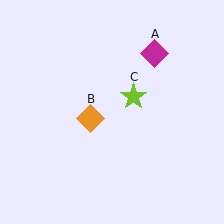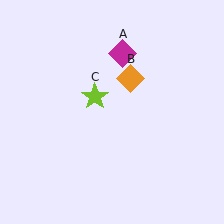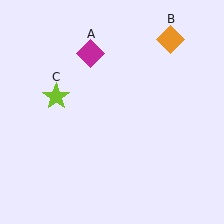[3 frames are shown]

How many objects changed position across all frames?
3 objects changed position: magenta diamond (object A), orange diamond (object B), lime star (object C).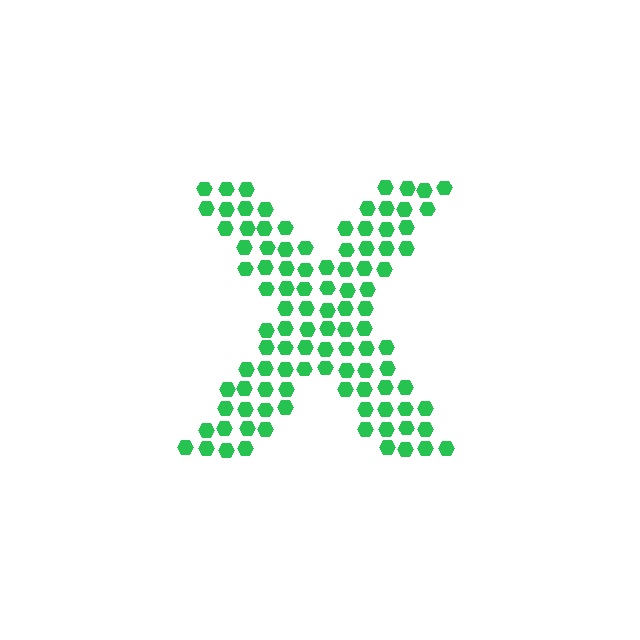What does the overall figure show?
The overall figure shows the letter X.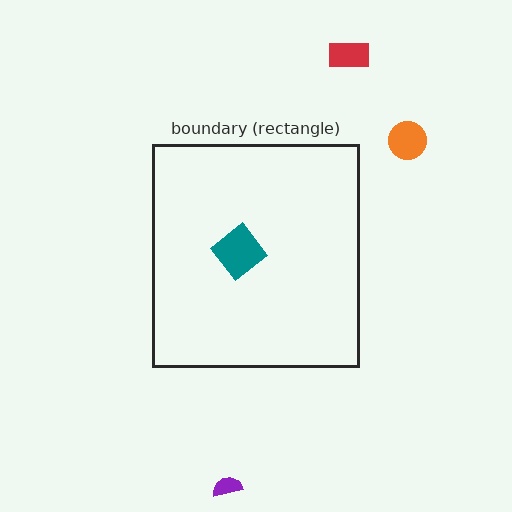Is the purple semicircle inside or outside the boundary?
Outside.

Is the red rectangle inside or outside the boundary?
Outside.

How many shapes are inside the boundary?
1 inside, 3 outside.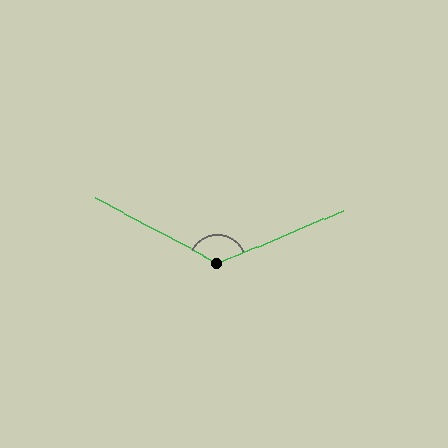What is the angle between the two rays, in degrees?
Approximately 129 degrees.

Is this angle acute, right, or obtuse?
It is obtuse.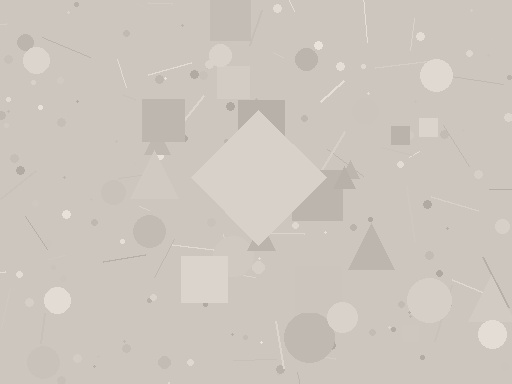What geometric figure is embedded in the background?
A diamond is embedded in the background.